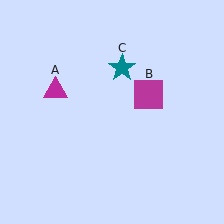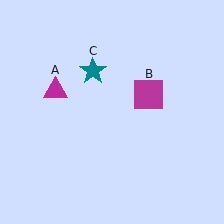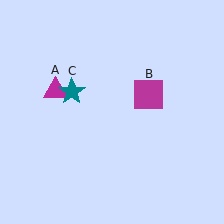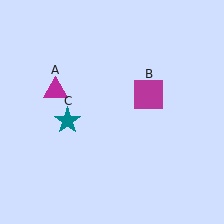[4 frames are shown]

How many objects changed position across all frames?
1 object changed position: teal star (object C).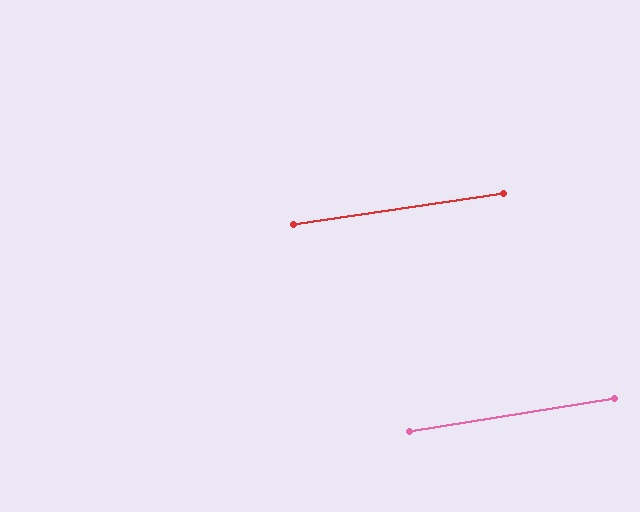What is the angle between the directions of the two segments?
Approximately 1 degree.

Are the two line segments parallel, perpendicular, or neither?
Parallel — their directions differ by only 0.7°.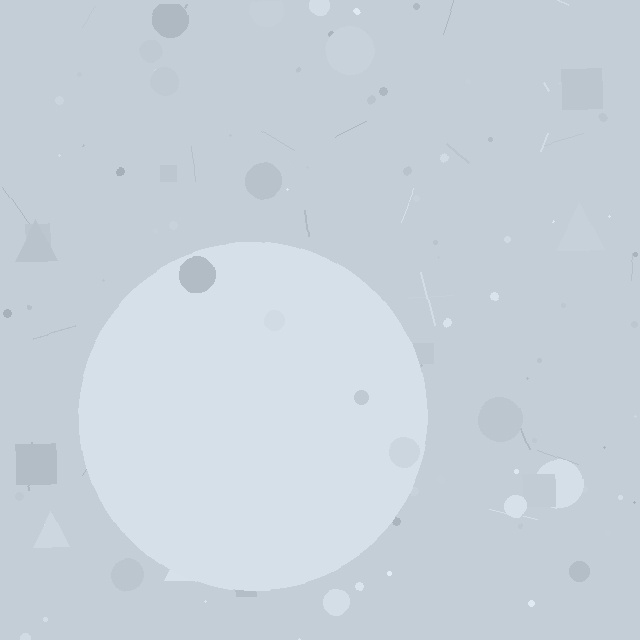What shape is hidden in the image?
A circle is hidden in the image.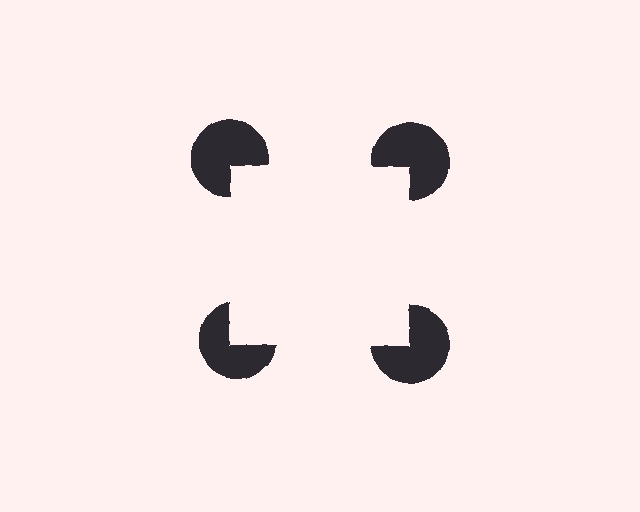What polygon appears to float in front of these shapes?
An illusory square — its edges are inferred from the aligned wedge cuts in the pac-man discs, not physically drawn.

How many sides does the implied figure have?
4 sides.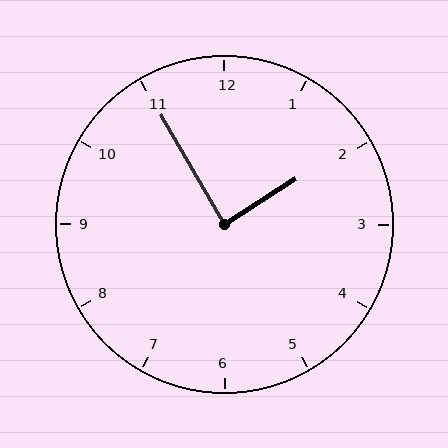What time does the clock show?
1:55.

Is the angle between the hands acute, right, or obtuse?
It is right.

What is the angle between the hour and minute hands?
Approximately 88 degrees.